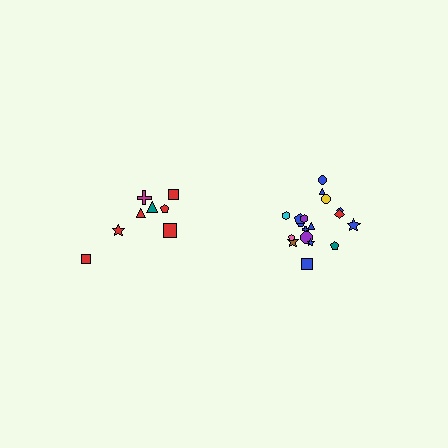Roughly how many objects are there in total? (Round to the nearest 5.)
Roughly 25 objects in total.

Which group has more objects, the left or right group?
The right group.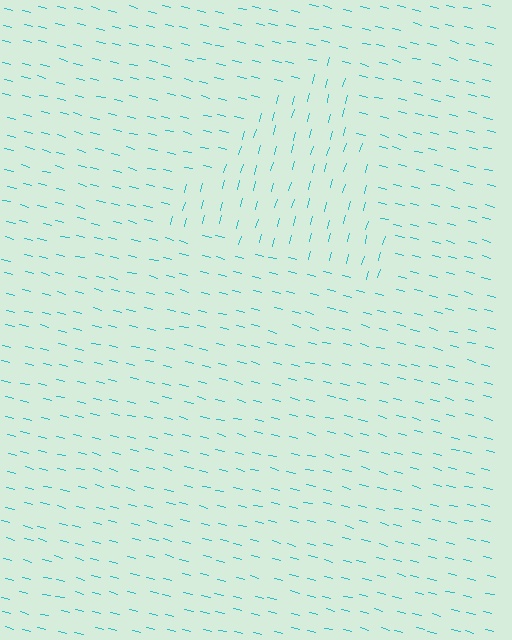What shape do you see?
I see a triangle.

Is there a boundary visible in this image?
Yes, there is a texture boundary formed by a change in line orientation.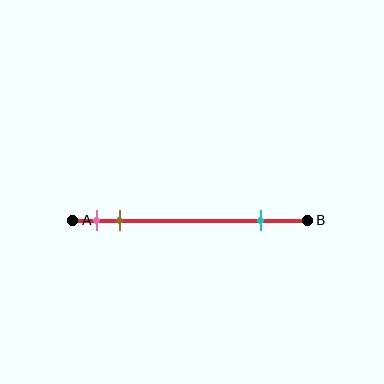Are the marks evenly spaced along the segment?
No, the marks are not evenly spaced.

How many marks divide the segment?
There are 3 marks dividing the segment.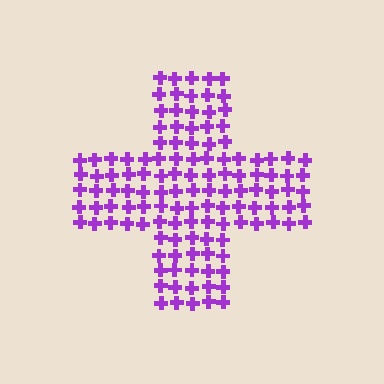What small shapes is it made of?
It is made of small crosses.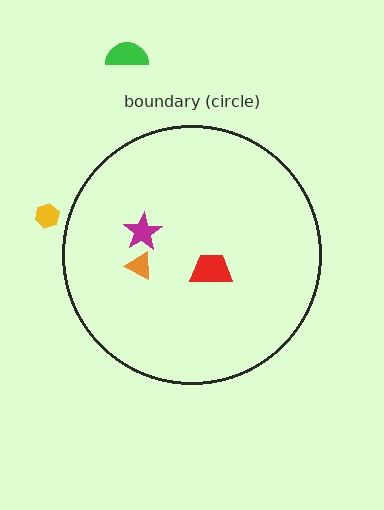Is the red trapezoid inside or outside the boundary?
Inside.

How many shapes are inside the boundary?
3 inside, 2 outside.